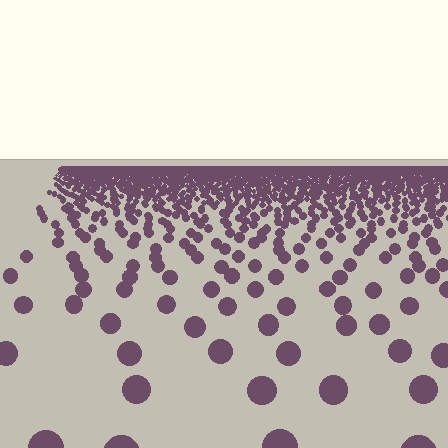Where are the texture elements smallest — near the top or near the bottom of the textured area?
Near the top.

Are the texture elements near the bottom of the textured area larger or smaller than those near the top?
Larger. Near the bottom, elements are closer to the viewer and appear at a bigger on-screen size.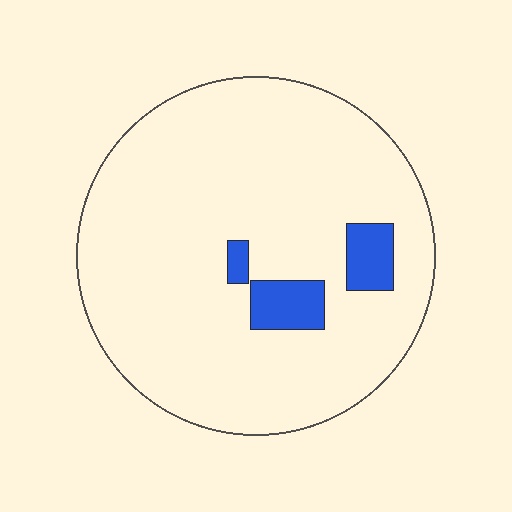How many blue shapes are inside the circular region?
3.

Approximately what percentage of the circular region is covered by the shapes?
Approximately 10%.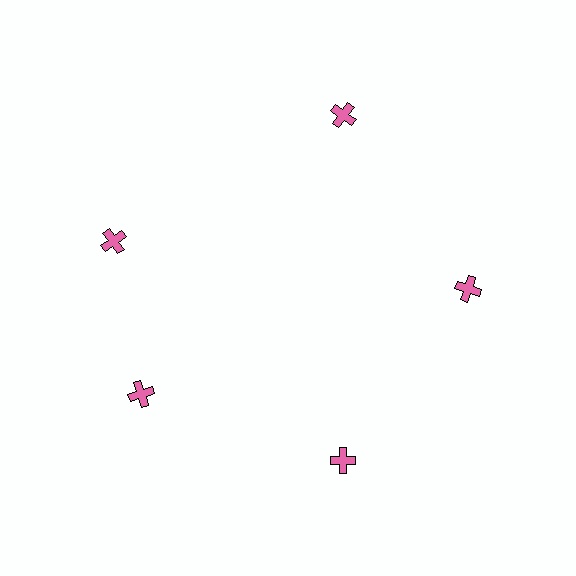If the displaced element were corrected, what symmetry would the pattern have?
It would have 5-fold rotational symmetry — the pattern would map onto itself every 72 degrees.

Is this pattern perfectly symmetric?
No. The 5 pink crosses are arranged in a ring, but one element near the 10 o'clock position is rotated out of alignment along the ring, breaking the 5-fold rotational symmetry.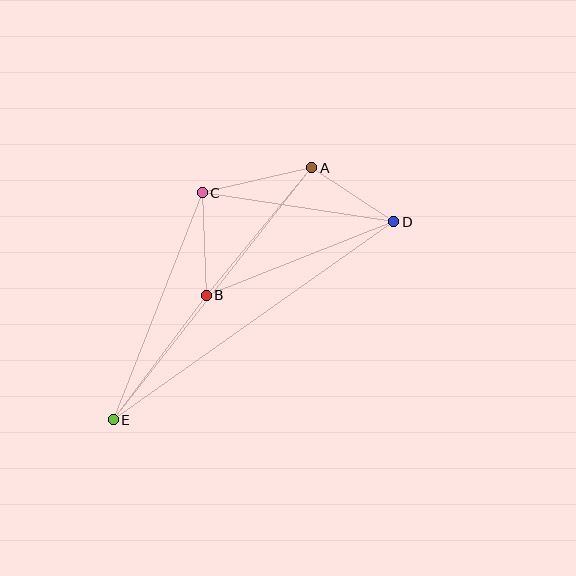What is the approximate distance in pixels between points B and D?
The distance between B and D is approximately 202 pixels.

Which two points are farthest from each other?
Points D and E are farthest from each other.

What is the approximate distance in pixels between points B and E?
The distance between B and E is approximately 155 pixels.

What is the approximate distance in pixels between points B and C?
The distance between B and C is approximately 103 pixels.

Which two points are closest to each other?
Points A and D are closest to each other.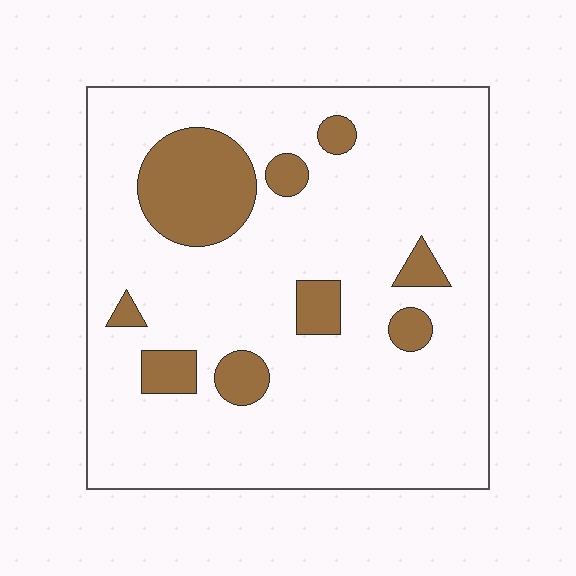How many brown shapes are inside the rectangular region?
9.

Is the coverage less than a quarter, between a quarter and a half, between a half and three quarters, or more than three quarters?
Less than a quarter.